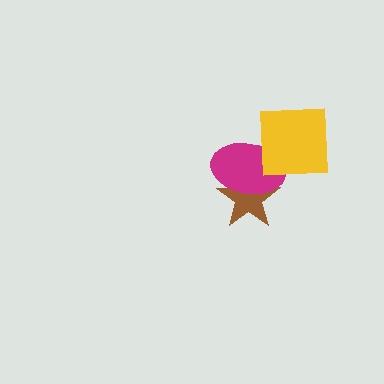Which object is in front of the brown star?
The magenta ellipse is in front of the brown star.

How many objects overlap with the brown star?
1 object overlaps with the brown star.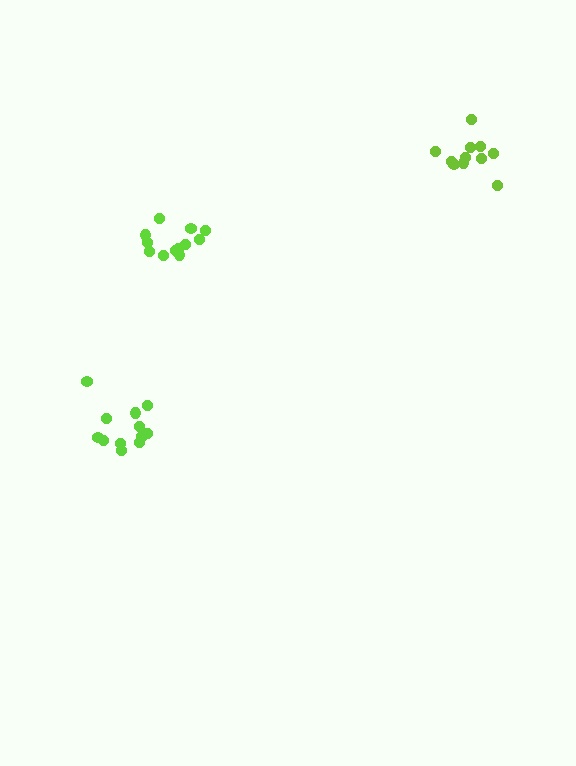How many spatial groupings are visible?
There are 3 spatial groupings.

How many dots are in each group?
Group 1: 12 dots, Group 2: 11 dots, Group 3: 12 dots (35 total).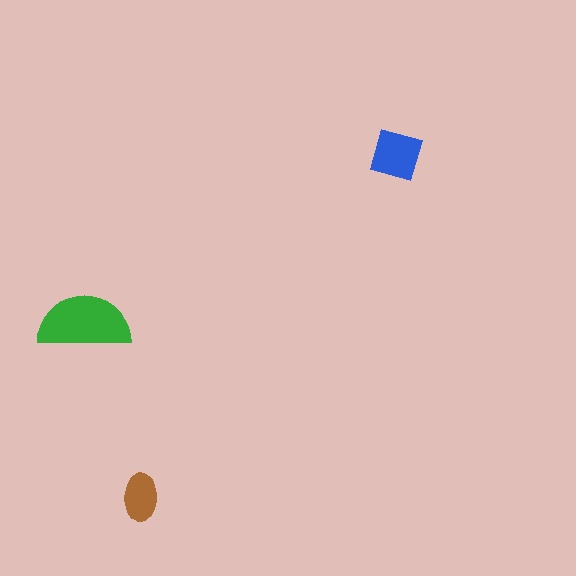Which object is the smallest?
The brown ellipse.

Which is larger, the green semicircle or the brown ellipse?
The green semicircle.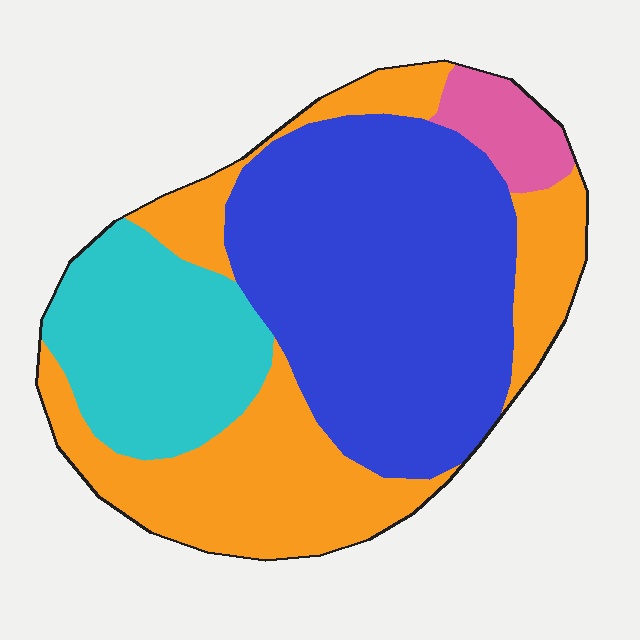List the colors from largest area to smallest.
From largest to smallest: blue, orange, cyan, pink.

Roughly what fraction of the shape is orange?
Orange takes up about one third (1/3) of the shape.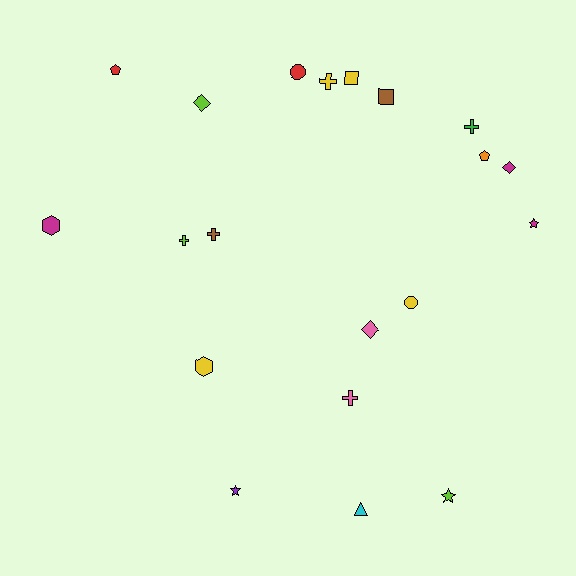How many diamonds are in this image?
There are 3 diamonds.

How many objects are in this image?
There are 20 objects.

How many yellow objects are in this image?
There are 4 yellow objects.